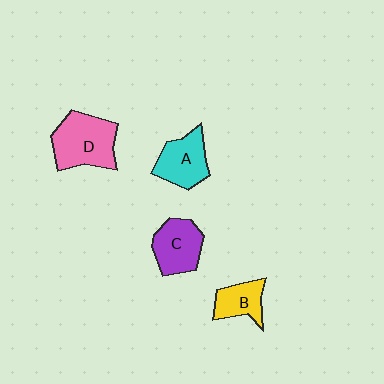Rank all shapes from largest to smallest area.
From largest to smallest: D (pink), C (purple), A (cyan), B (yellow).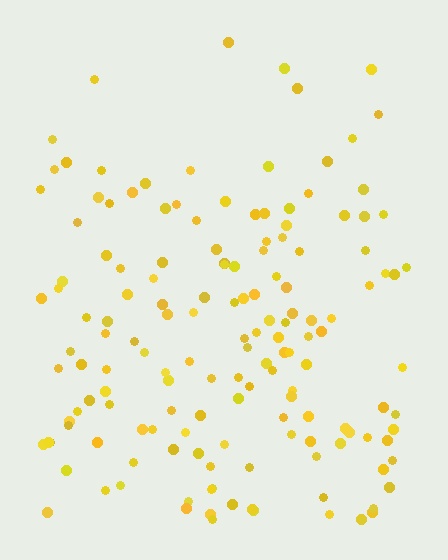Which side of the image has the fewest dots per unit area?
The top.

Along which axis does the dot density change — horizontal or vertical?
Vertical.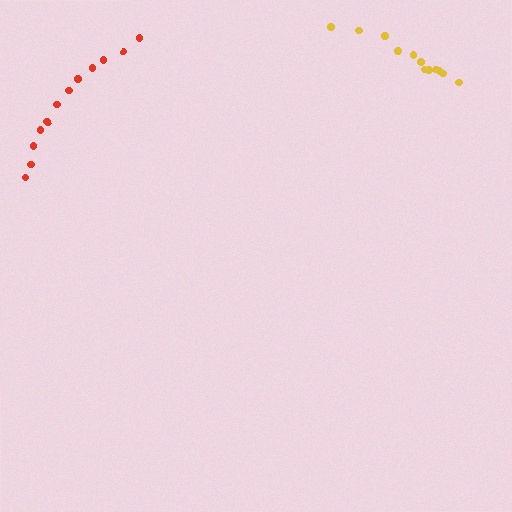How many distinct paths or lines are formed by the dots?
There are 2 distinct paths.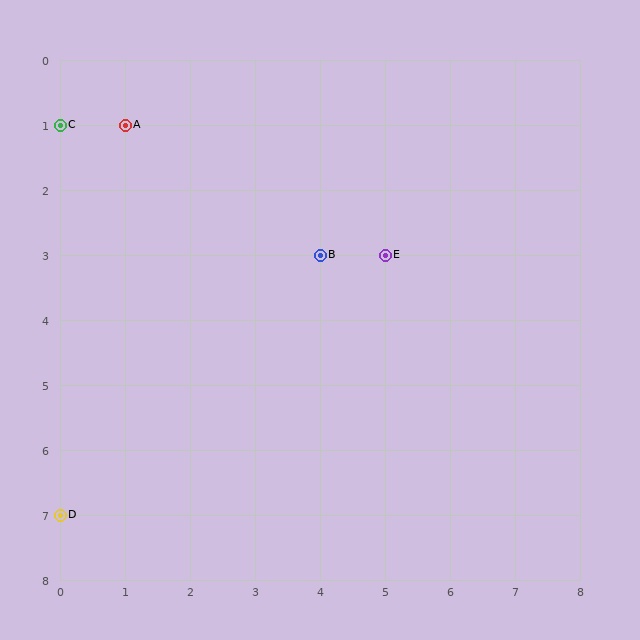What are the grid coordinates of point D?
Point D is at grid coordinates (0, 7).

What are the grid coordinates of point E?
Point E is at grid coordinates (5, 3).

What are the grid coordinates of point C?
Point C is at grid coordinates (0, 1).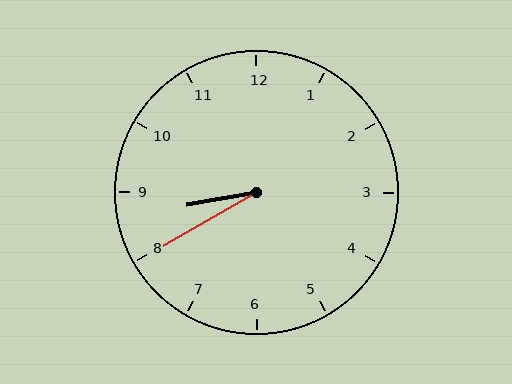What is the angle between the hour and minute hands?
Approximately 20 degrees.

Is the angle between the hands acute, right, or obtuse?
It is acute.